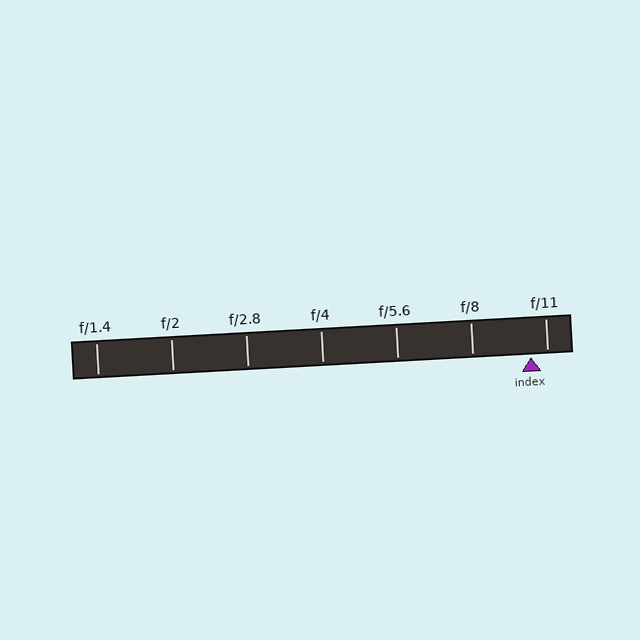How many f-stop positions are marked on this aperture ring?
There are 7 f-stop positions marked.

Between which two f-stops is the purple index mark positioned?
The index mark is between f/8 and f/11.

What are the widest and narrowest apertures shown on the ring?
The widest aperture shown is f/1.4 and the narrowest is f/11.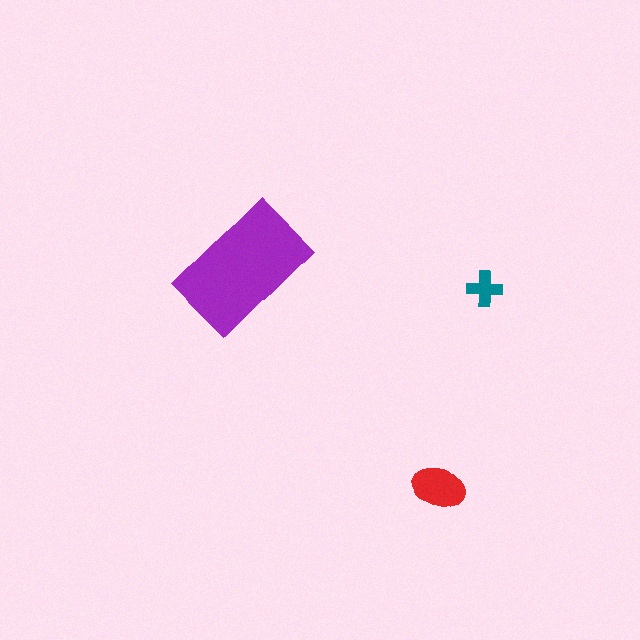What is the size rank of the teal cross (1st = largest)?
3rd.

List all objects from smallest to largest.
The teal cross, the red ellipse, the purple rectangle.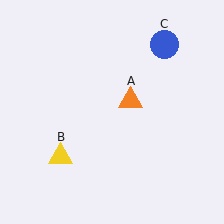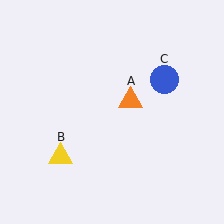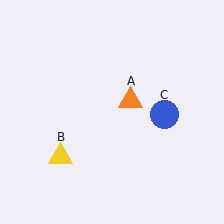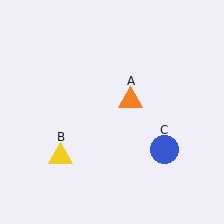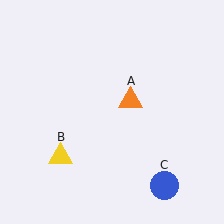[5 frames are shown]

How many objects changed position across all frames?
1 object changed position: blue circle (object C).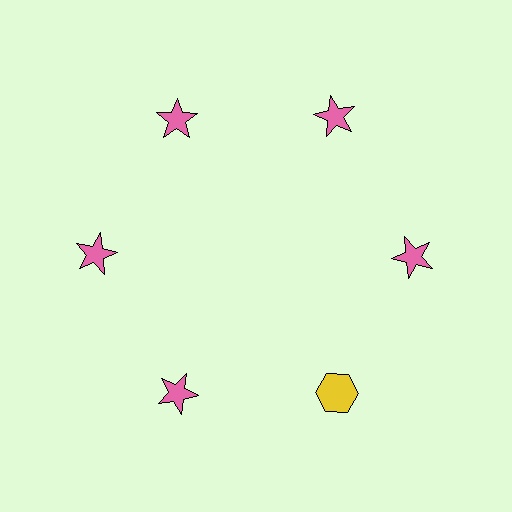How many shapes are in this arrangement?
There are 6 shapes arranged in a ring pattern.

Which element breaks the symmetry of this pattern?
The yellow hexagon at roughly the 5 o'clock position breaks the symmetry. All other shapes are pink stars.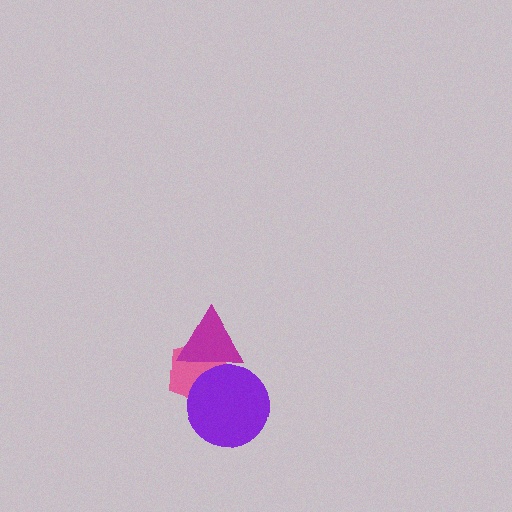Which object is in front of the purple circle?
The magenta triangle is in front of the purple circle.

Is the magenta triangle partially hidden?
No, no other shape covers it.